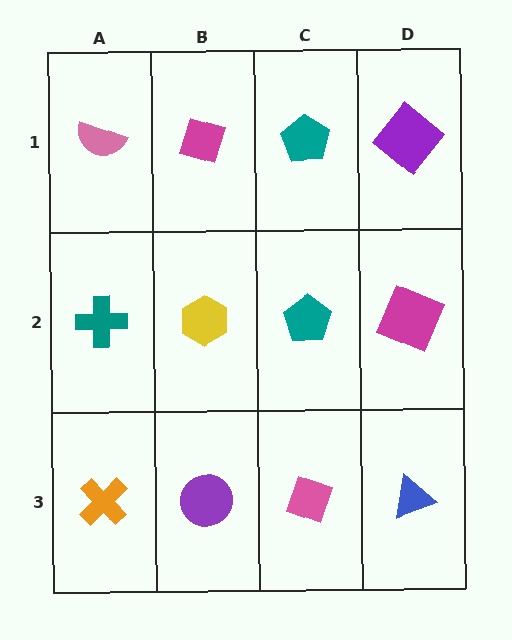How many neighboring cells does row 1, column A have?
2.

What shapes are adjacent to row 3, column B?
A yellow hexagon (row 2, column B), an orange cross (row 3, column A), a pink diamond (row 3, column C).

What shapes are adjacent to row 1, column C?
A teal pentagon (row 2, column C), a magenta diamond (row 1, column B), a purple diamond (row 1, column D).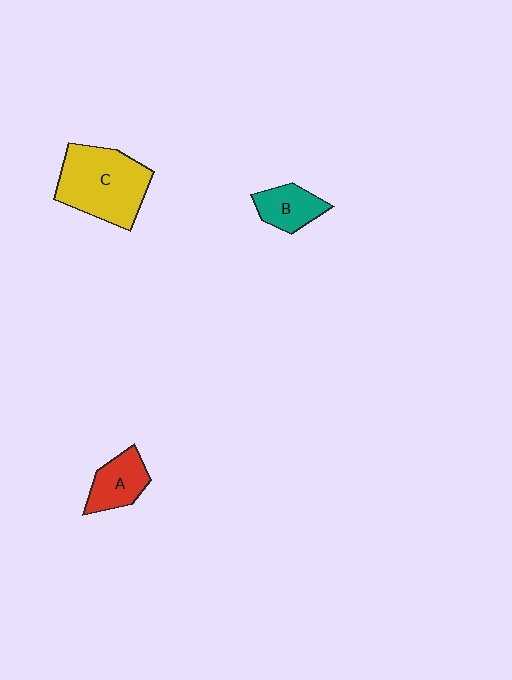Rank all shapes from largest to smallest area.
From largest to smallest: C (yellow), A (red), B (teal).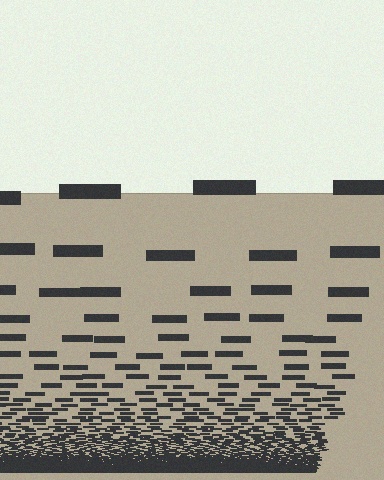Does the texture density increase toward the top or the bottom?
Density increases toward the bottom.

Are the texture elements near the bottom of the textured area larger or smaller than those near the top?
Smaller. The gradient is inverted — elements near the bottom are smaller and denser.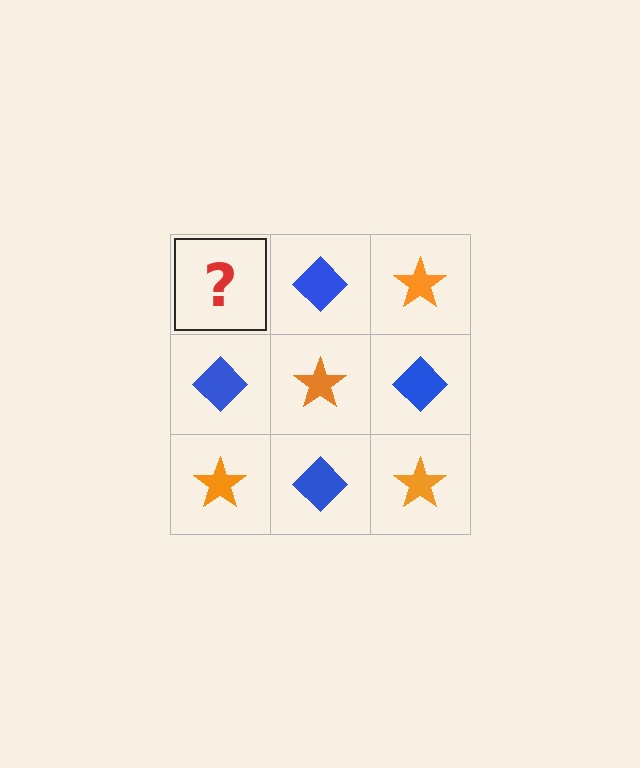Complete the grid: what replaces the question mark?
The question mark should be replaced with an orange star.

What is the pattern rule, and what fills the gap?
The rule is that it alternates orange star and blue diamond in a checkerboard pattern. The gap should be filled with an orange star.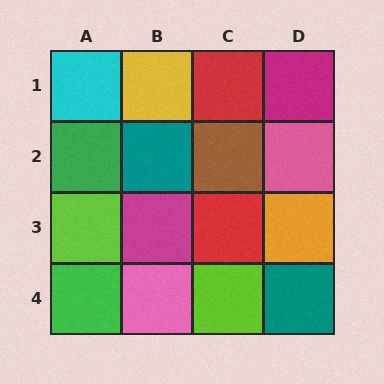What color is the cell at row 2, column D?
Pink.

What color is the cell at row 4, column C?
Lime.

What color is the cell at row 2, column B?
Teal.